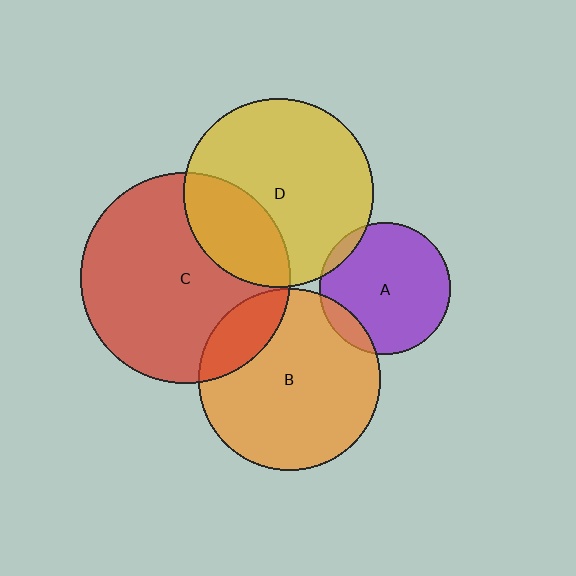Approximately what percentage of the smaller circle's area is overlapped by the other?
Approximately 5%.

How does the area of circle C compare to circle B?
Approximately 1.3 times.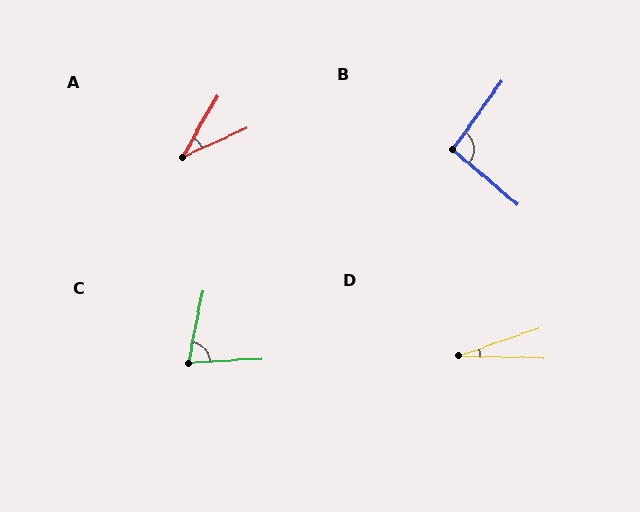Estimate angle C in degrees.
Approximately 75 degrees.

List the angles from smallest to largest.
D (20°), A (36°), C (75°), B (94°).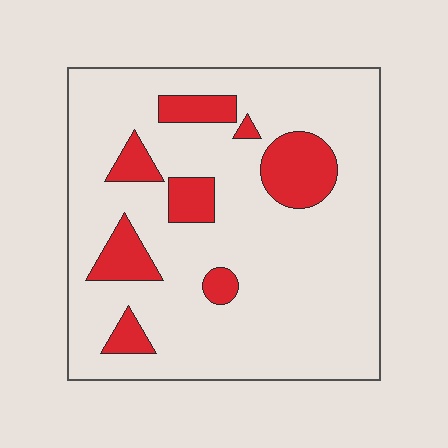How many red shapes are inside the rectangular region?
8.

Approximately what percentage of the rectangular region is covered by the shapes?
Approximately 15%.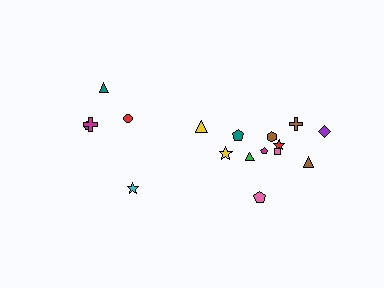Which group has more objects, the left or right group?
The right group.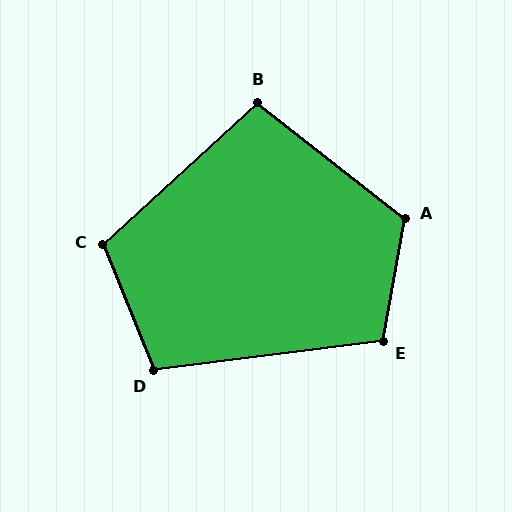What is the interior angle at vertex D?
Approximately 105 degrees (obtuse).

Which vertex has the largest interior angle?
A, at approximately 118 degrees.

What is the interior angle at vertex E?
Approximately 107 degrees (obtuse).